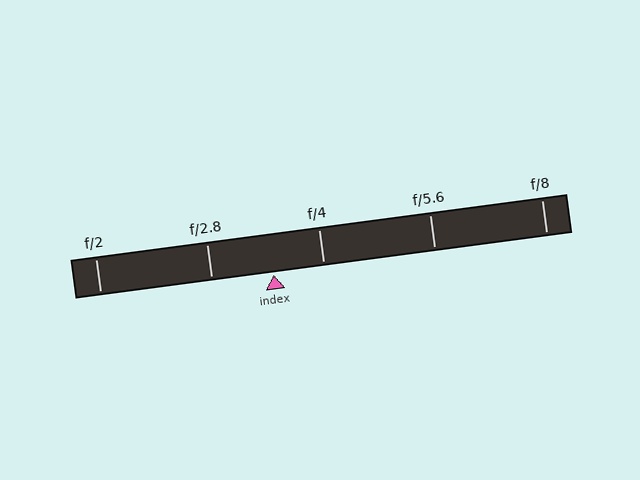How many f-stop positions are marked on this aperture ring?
There are 5 f-stop positions marked.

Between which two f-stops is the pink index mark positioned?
The index mark is between f/2.8 and f/4.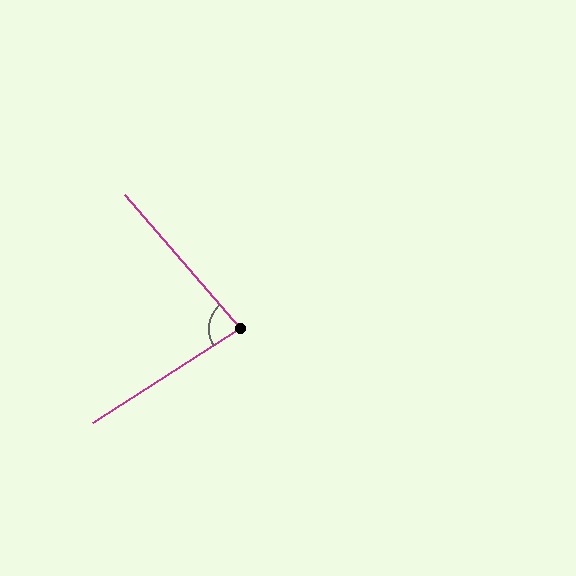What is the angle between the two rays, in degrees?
Approximately 82 degrees.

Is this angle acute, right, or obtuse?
It is acute.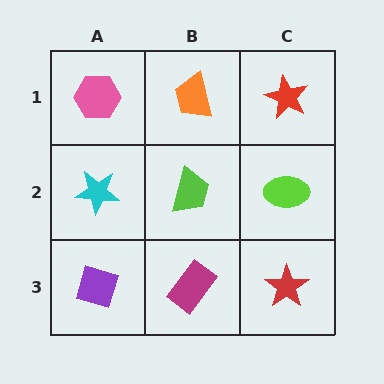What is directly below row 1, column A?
A cyan star.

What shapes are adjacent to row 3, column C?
A lime ellipse (row 2, column C), a magenta rectangle (row 3, column B).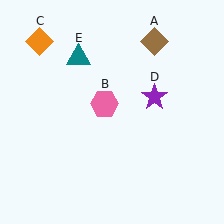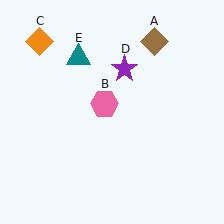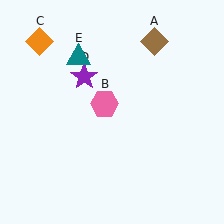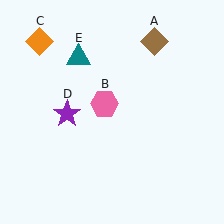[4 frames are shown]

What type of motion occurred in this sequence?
The purple star (object D) rotated counterclockwise around the center of the scene.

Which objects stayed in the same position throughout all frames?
Brown diamond (object A) and pink hexagon (object B) and orange diamond (object C) and teal triangle (object E) remained stationary.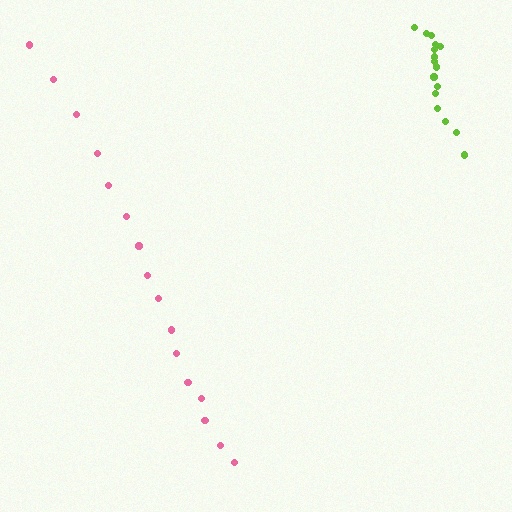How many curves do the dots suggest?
There are 2 distinct paths.